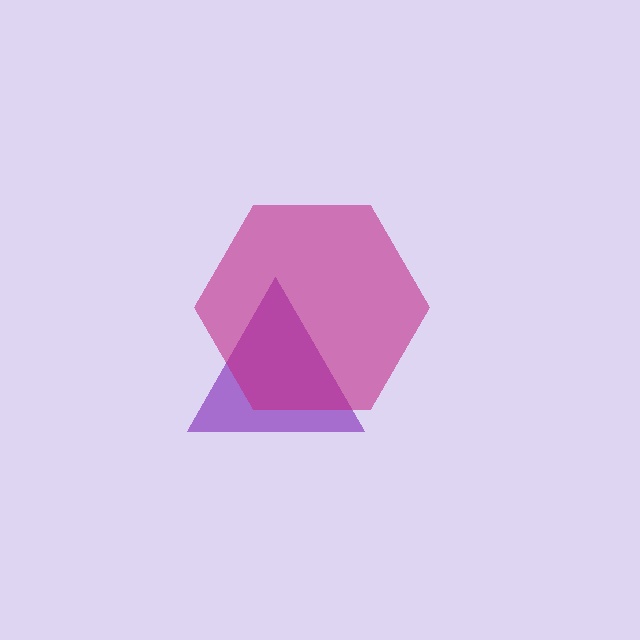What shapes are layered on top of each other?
The layered shapes are: a purple triangle, a magenta hexagon.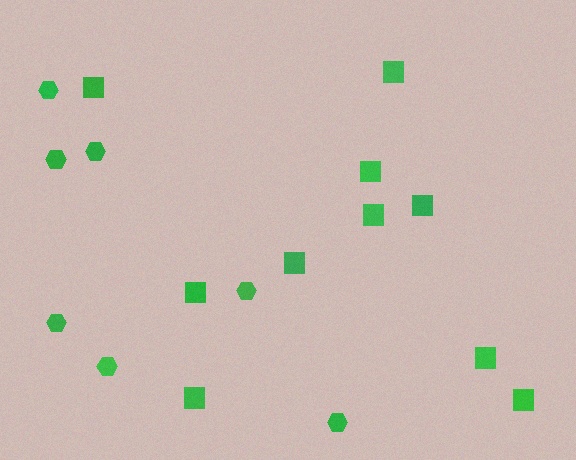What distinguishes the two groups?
There are 2 groups: one group of squares (10) and one group of hexagons (7).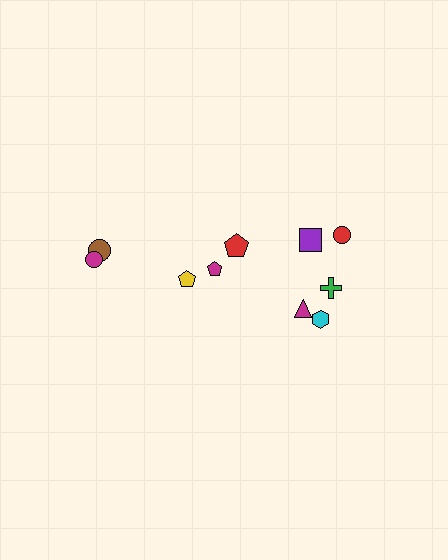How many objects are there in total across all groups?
There are 10 objects.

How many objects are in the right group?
There are 6 objects.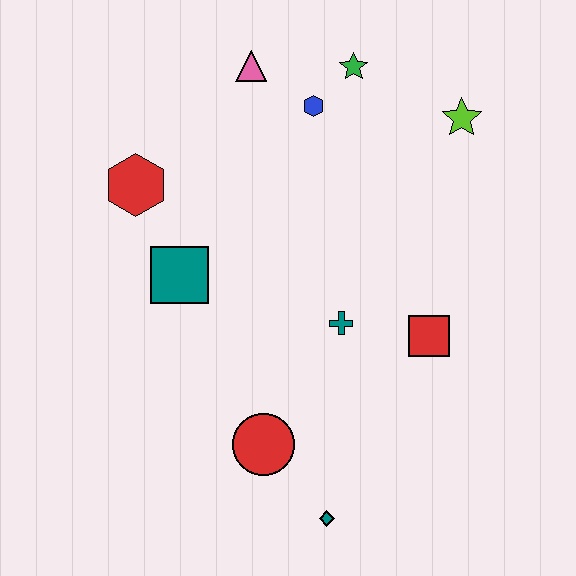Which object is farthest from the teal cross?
The pink triangle is farthest from the teal cross.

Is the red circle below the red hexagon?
Yes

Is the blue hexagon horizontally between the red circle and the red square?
Yes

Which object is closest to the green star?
The blue hexagon is closest to the green star.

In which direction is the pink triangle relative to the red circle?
The pink triangle is above the red circle.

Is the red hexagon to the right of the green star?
No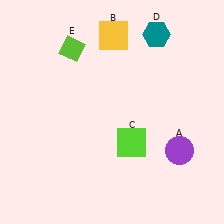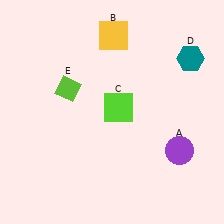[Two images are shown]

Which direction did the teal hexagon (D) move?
The teal hexagon (D) moved right.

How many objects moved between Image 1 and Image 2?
3 objects moved between the two images.